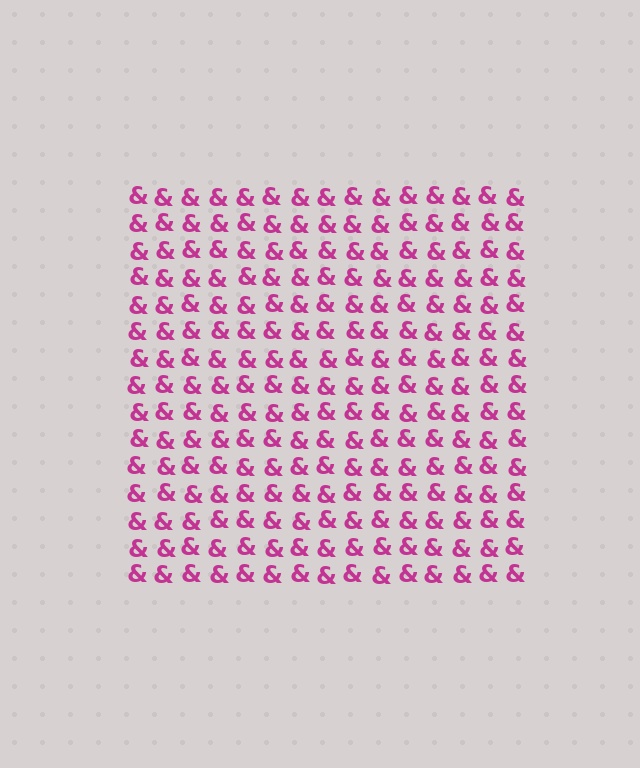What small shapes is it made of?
It is made of small ampersands.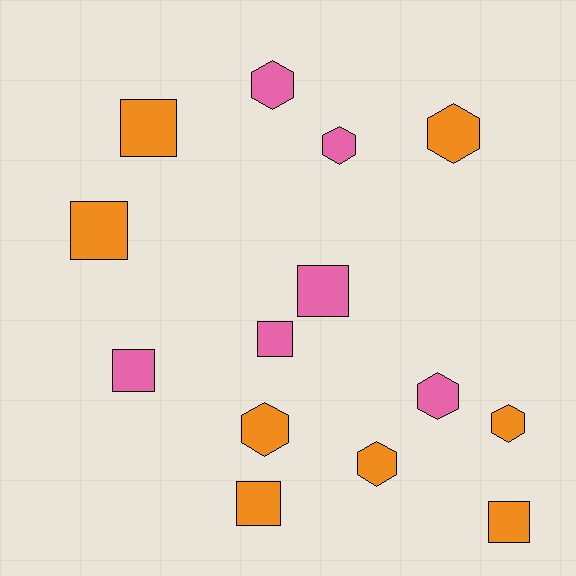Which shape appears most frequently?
Square, with 7 objects.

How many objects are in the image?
There are 14 objects.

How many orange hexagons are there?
There are 4 orange hexagons.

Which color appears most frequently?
Orange, with 8 objects.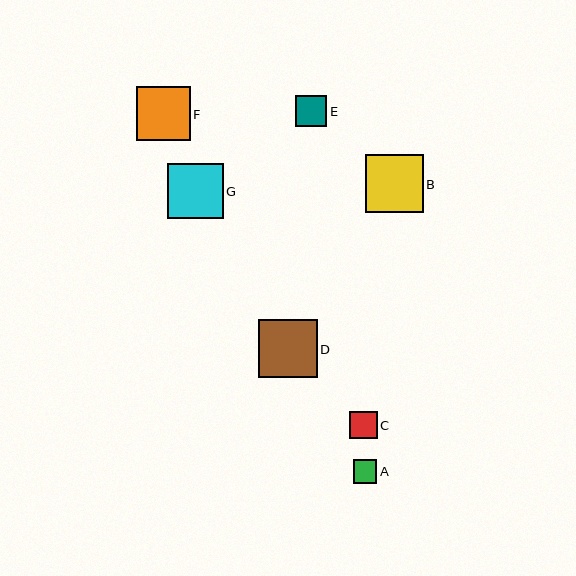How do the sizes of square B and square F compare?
Square B and square F are approximately the same size.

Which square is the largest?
Square D is the largest with a size of approximately 59 pixels.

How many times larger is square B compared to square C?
Square B is approximately 2.1 times the size of square C.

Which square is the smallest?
Square A is the smallest with a size of approximately 24 pixels.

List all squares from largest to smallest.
From largest to smallest: D, B, G, F, E, C, A.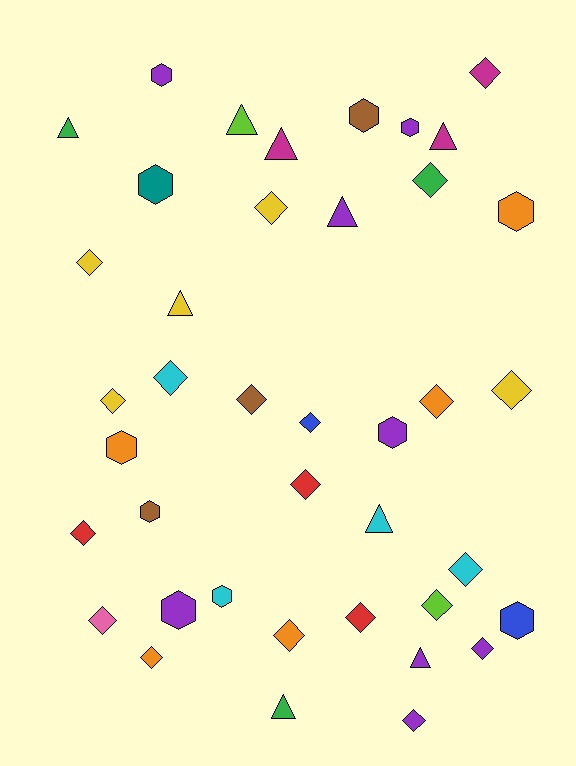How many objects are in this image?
There are 40 objects.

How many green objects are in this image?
There are 3 green objects.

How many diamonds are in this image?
There are 20 diamonds.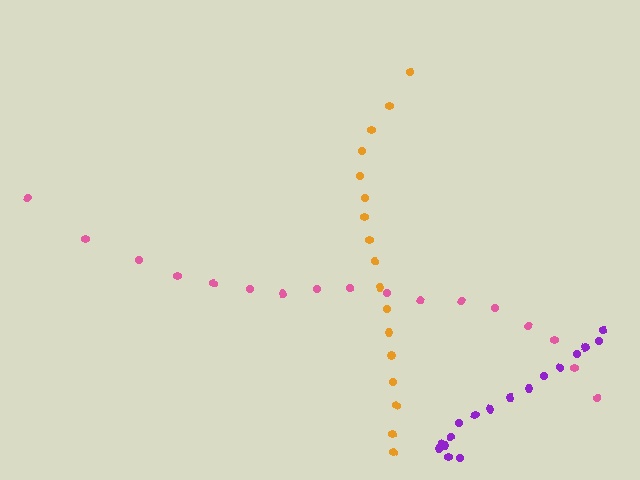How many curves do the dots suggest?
There are 3 distinct paths.